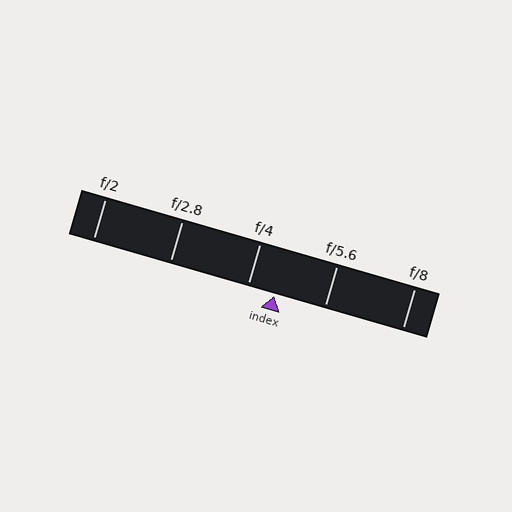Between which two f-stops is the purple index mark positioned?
The index mark is between f/4 and f/5.6.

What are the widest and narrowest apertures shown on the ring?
The widest aperture shown is f/2 and the narrowest is f/8.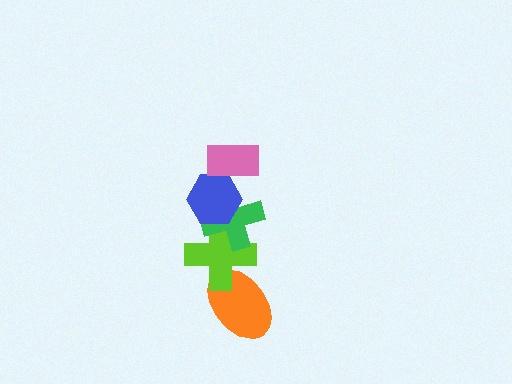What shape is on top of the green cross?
The blue hexagon is on top of the green cross.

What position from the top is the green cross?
The green cross is 3rd from the top.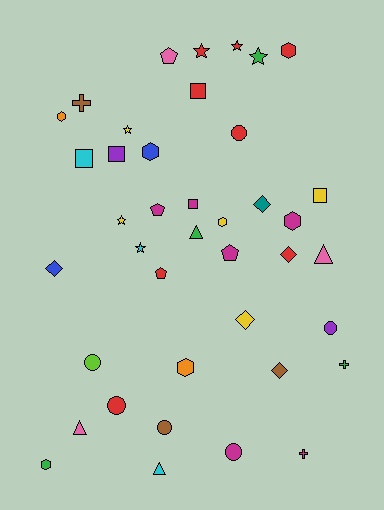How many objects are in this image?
There are 40 objects.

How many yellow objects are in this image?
There are 5 yellow objects.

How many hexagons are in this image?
There are 7 hexagons.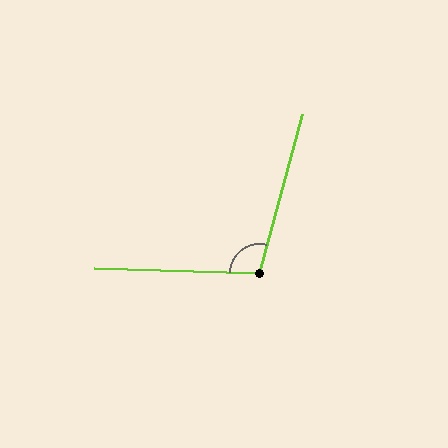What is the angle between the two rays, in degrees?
Approximately 103 degrees.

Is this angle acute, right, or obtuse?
It is obtuse.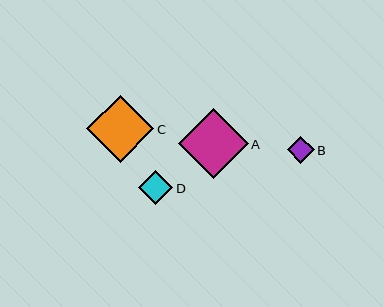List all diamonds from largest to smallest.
From largest to smallest: A, C, D, B.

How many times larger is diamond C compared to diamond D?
Diamond C is approximately 2.0 times the size of diamond D.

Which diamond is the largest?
Diamond A is the largest with a size of approximately 70 pixels.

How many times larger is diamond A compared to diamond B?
Diamond A is approximately 2.6 times the size of diamond B.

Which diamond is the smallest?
Diamond B is the smallest with a size of approximately 27 pixels.